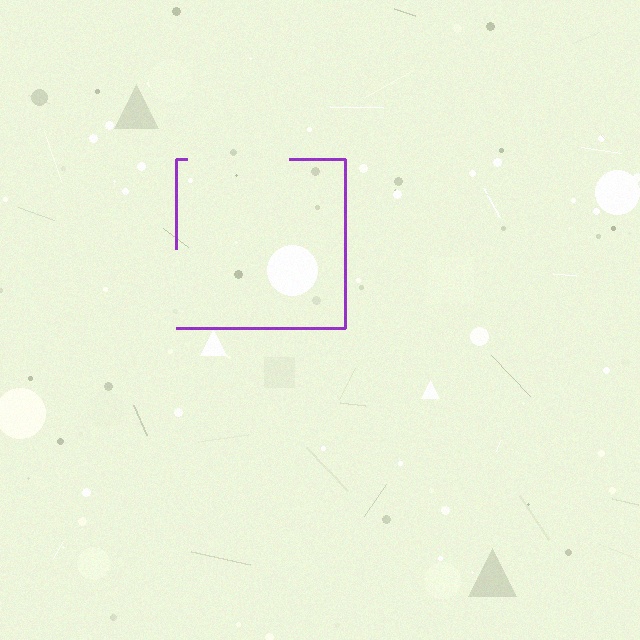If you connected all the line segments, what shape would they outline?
They would outline a square.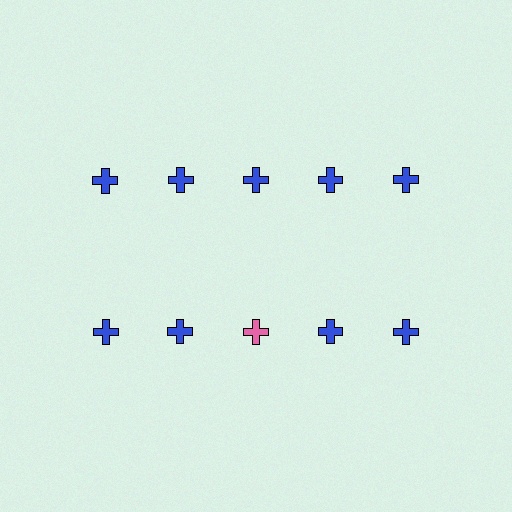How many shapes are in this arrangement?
There are 10 shapes arranged in a grid pattern.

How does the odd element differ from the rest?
It has a different color: pink instead of blue.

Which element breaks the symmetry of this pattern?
The pink cross in the second row, center column breaks the symmetry. All other shapes are blue crosses.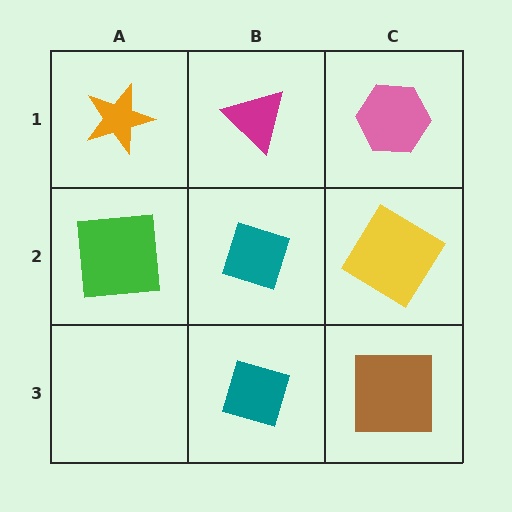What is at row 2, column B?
A teal diamond.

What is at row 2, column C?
A yellow diamond.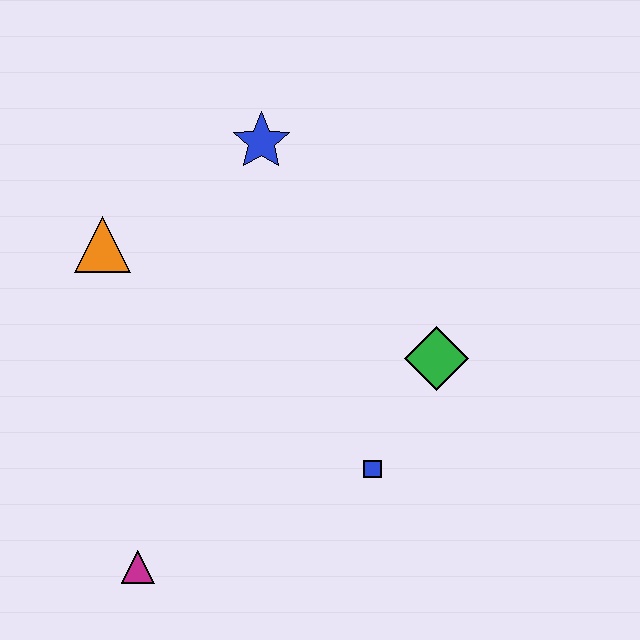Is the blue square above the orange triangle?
No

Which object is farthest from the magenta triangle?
The blue star is farthest from the magenta triangle.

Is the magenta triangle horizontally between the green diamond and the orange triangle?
Yes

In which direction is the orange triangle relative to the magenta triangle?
The orange triangle is above the magenta triangle.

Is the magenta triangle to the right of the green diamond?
No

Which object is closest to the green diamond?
The blue square is closest to the green diamond.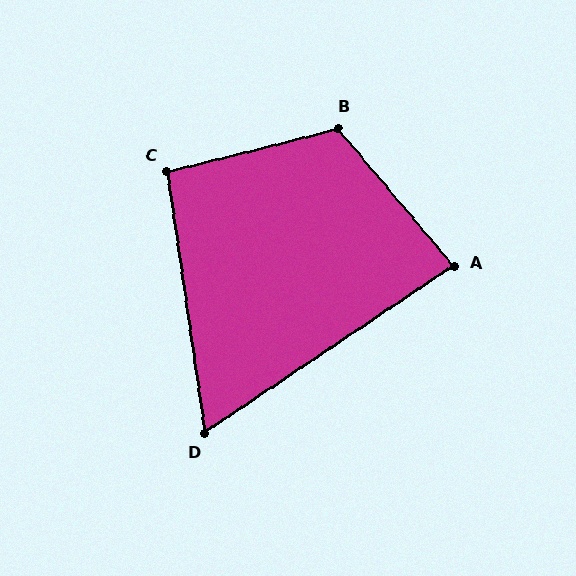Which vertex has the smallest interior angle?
D, at approximately 64 degrees.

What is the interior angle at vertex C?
Approximately 96 degrees (obtuse).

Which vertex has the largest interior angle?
B, at approximately 116 degrees.